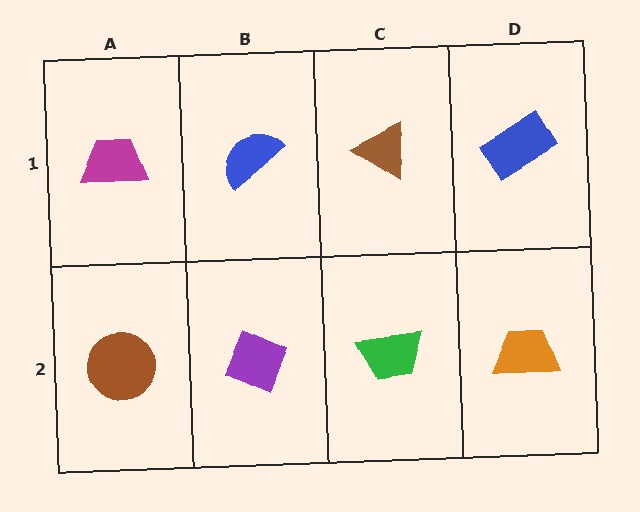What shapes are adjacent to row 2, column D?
A blue rectangle (row 1, column D), a green trapezoid (row 2, column C).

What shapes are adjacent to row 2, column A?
A magenta trapezoid (row 1, column A), a purple diamond (row 2, column B).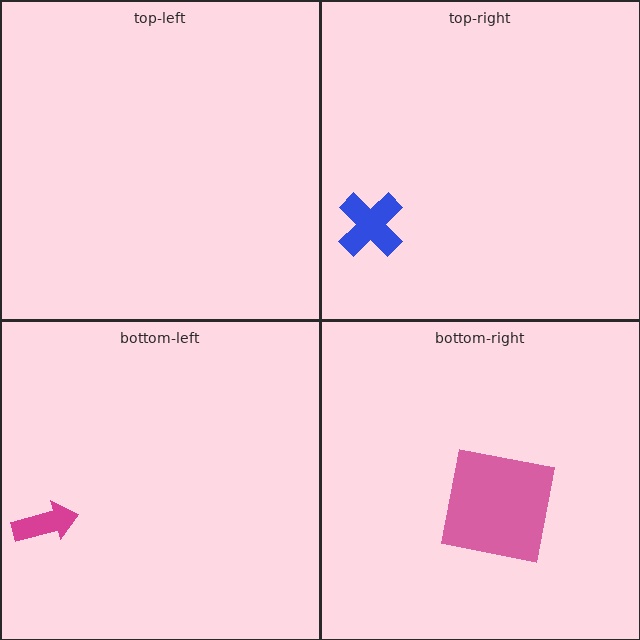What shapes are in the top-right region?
The blue cross.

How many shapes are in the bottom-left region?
1.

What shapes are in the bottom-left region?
The magenta arrow.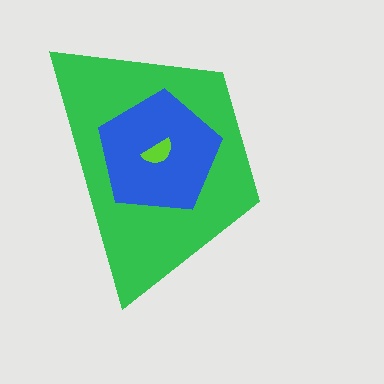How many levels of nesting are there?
3.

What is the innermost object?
The lime semicircle.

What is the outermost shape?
The green trapezoid.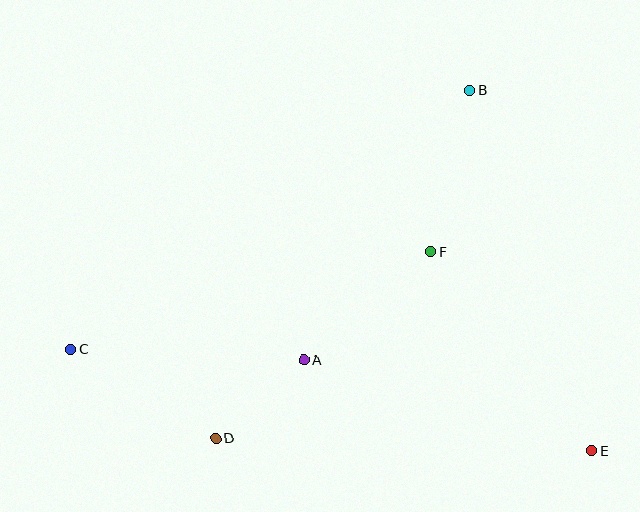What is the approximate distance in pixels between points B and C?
The distance between B and C is approximately 475 pixels.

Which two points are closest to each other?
Points A and D are closest to each other.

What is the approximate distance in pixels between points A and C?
The distance between A and C is approximately 233 pixels.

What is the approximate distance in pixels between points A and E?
The distance between A and E is approximately 302 pixels.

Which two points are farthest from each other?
Points C and E are farthest from each other.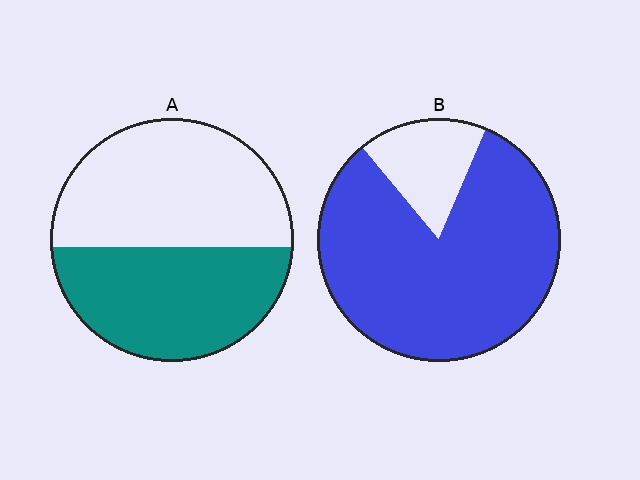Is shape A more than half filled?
Roughly half.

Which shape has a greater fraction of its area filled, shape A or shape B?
Shape B.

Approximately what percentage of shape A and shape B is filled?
A is approximately 45% and B is approximately 85%.